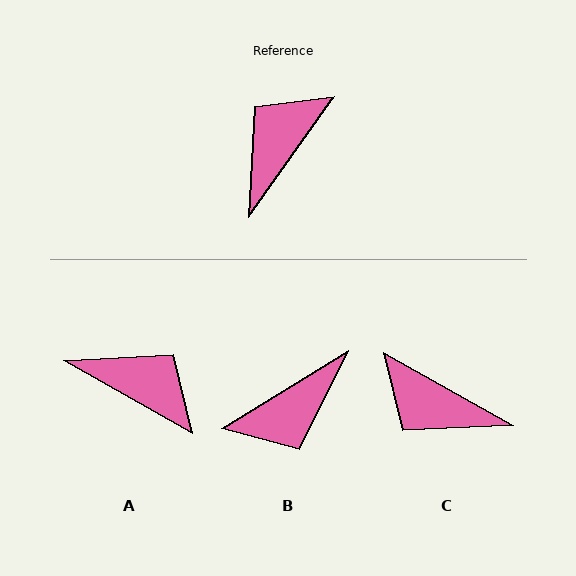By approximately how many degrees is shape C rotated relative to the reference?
Approximately 96 degrees counter-clockwise.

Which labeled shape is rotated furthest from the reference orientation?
B, about 157 degrees away.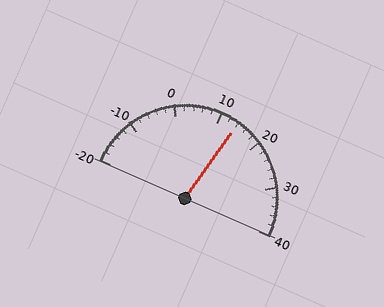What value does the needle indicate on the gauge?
The needle indicates approximately 14.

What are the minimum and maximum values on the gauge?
The gauge ranges from -20 to 40.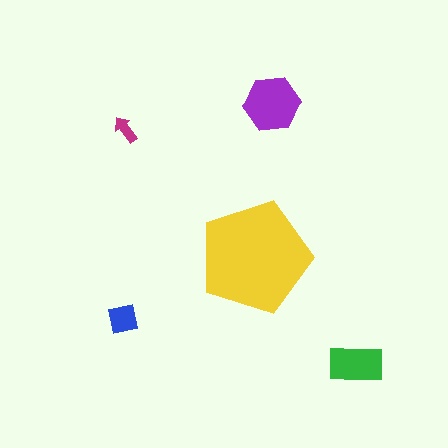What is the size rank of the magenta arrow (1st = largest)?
5th.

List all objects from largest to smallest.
The yellow pentagon, the purple hexagon, the green rectangle, the blue square, the magenta arrow.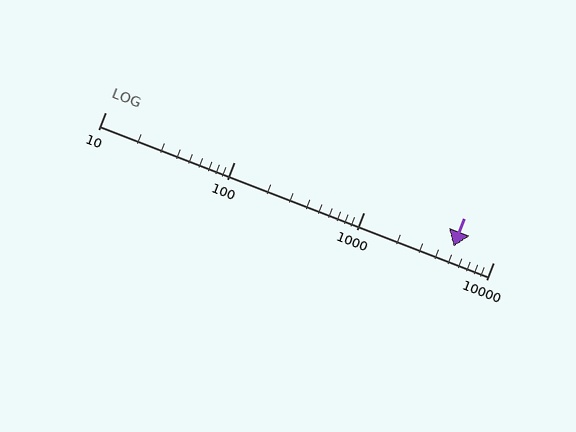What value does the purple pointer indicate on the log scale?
The pointer indicates approximately 4900.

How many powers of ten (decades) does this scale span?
The scale spans 3 decades, from 10 to 10000.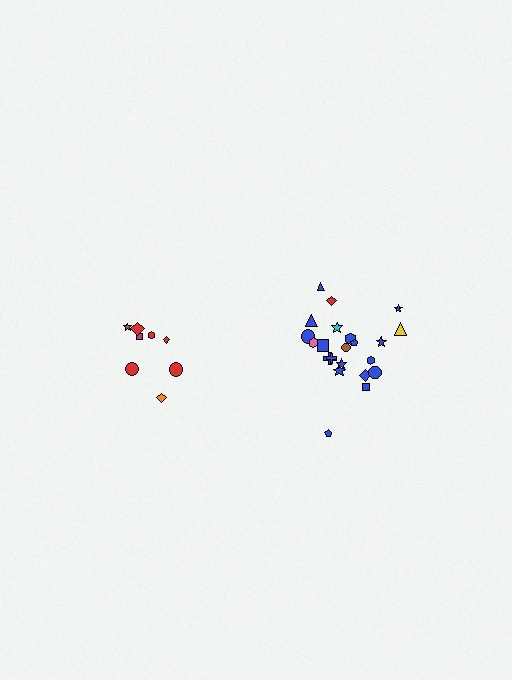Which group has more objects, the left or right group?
The right group.